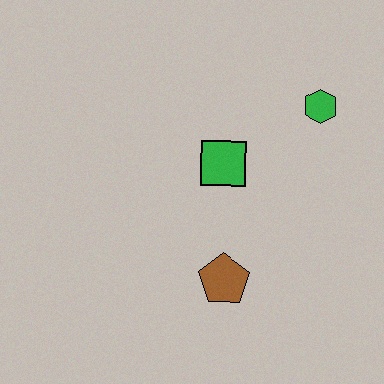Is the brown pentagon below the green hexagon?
Yes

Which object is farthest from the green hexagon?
The brown pentagon is farthest from the green hexagon.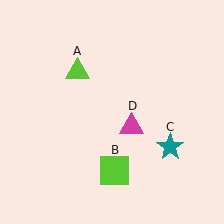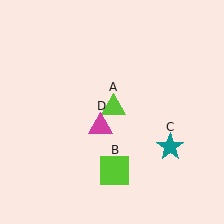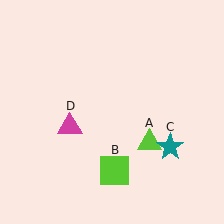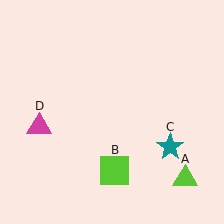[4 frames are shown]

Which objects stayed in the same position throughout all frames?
Lime square (object B) and teal star (object C) remained stationary.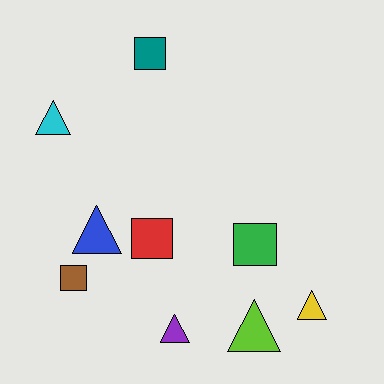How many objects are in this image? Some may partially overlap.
There are 9 objects.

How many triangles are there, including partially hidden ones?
There are 5 triangles.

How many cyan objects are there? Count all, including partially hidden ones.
There is 1 cyan object.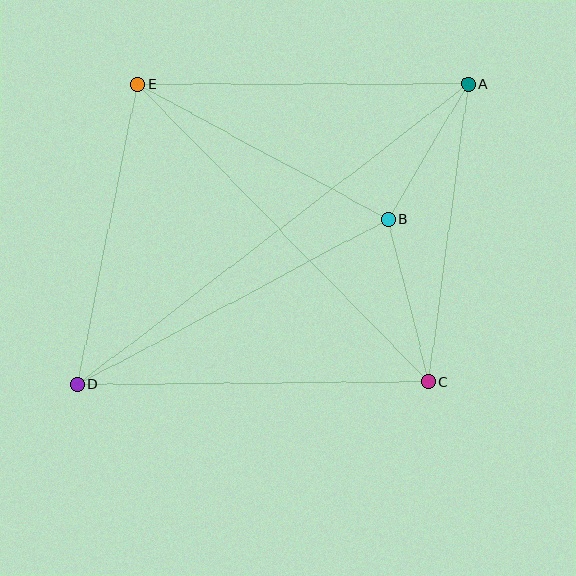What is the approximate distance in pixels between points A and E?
The distance between A and E is approximately 330 pixels.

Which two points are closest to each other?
Points A and B are closest to each other.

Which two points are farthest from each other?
Points A and D are farthest from each other.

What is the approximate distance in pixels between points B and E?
The distance between B and E is approximately 284 pixels.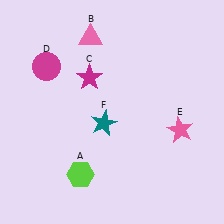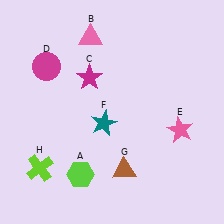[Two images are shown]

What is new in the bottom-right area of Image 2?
A brown triangle (G) was added in the bottom-right area of Image 2.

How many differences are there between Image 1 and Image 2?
There are 2 differences between the two images.